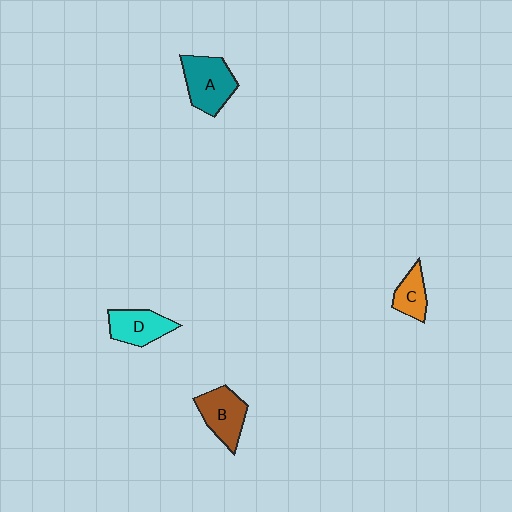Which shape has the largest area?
Shape A (teal).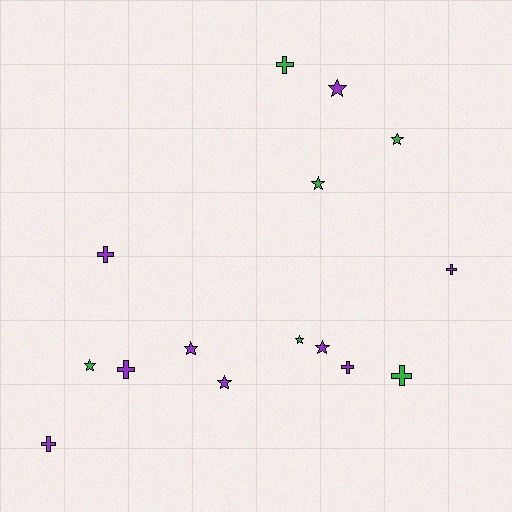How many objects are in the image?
There are 15 objects.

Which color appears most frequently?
Purple, with 9 objects.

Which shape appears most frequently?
Star, with 8 objects.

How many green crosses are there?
There are 2 green crosses.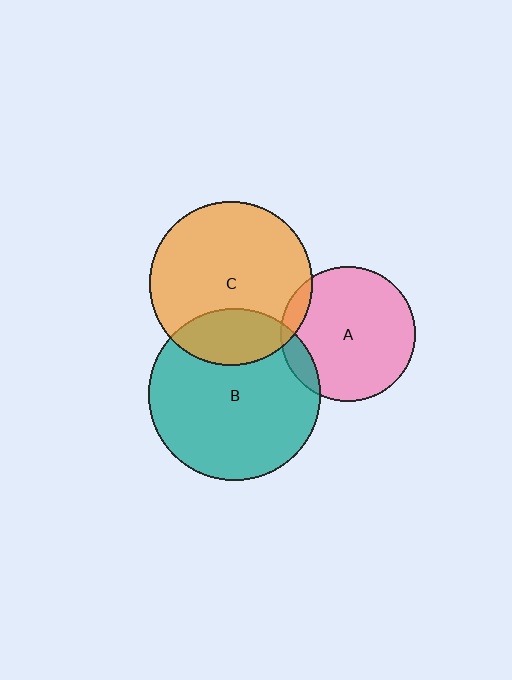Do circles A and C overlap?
Yes.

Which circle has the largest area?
Circle B (teal).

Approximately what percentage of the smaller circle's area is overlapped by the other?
Approximately 10%.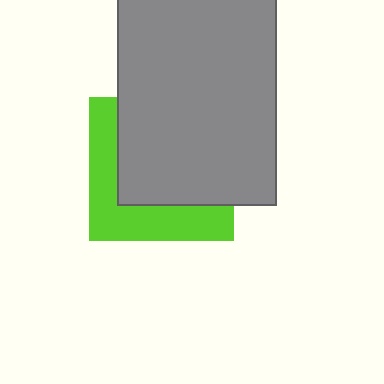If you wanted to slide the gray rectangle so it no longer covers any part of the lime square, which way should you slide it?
Slide it toward the upper-right — that is the most direct way to separate the two shapes.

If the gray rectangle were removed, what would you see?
You would see the complete lime square.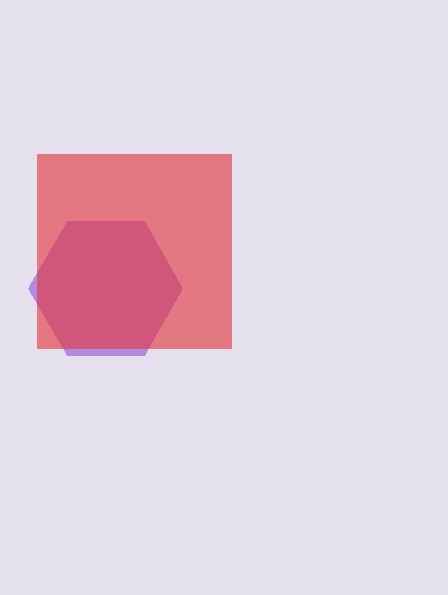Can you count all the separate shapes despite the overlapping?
Yes, there are 2 separate shapes.